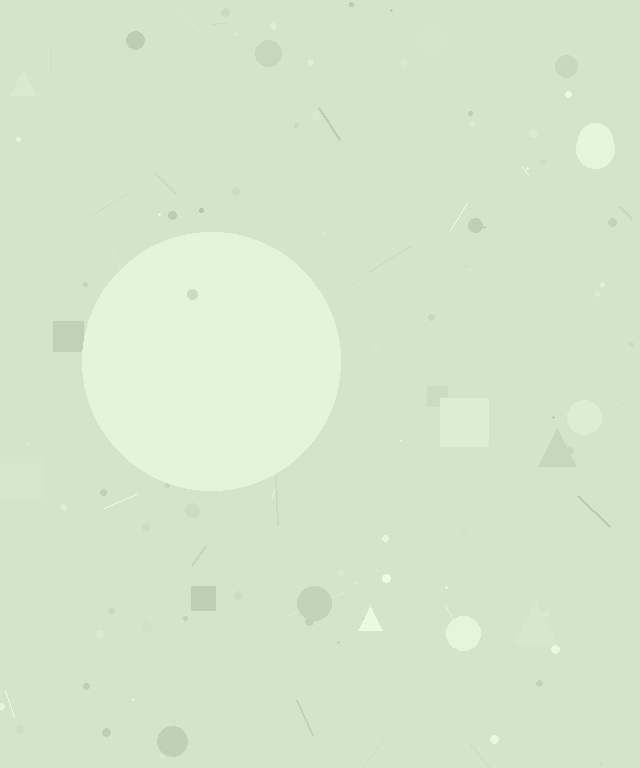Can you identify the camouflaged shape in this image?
The camouflaged shape is a circle.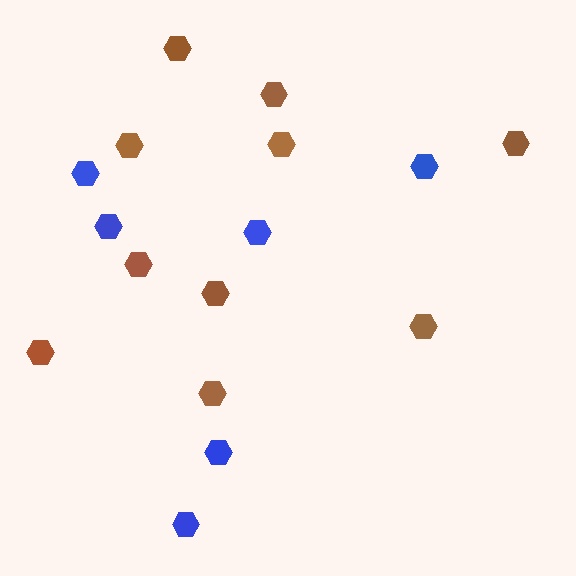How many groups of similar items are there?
There are 2 groups: one group of blue hexagons (6) and one group of brown hexagons (10).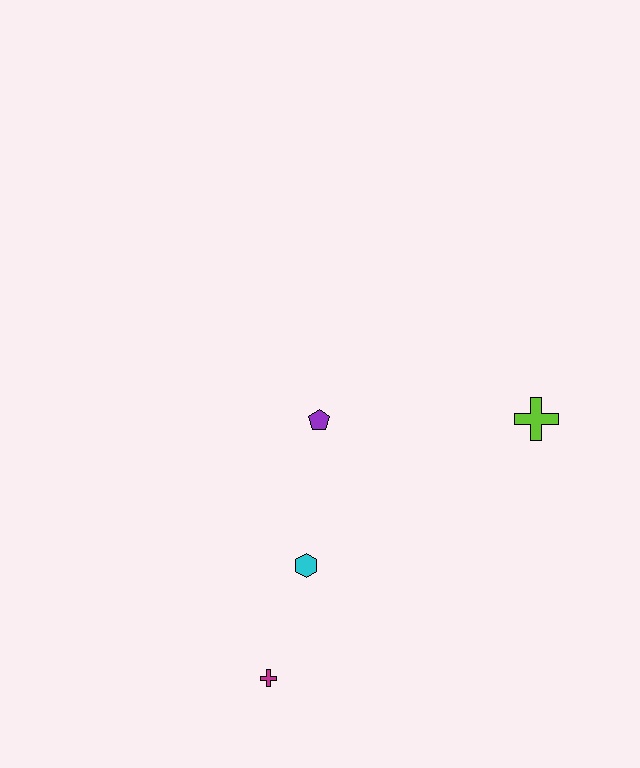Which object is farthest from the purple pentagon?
The magenta cross is farthest from the purple pentagon.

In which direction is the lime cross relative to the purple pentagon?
The lime cross is to the right of the purple pentagon.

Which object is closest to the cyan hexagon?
The magenta cross is closest to the cyan hexagon.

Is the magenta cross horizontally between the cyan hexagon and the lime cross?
No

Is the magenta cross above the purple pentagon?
No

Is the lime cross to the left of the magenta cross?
No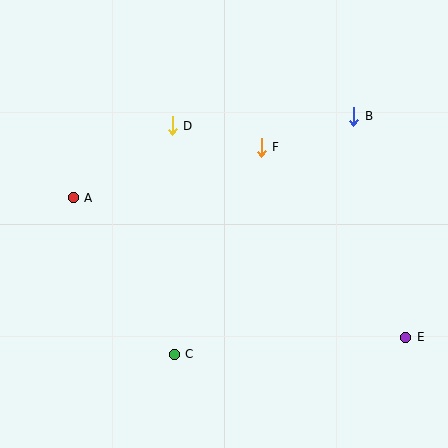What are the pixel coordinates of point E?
Point E is at (406, 337).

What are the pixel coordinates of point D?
Point D is at (172, 126).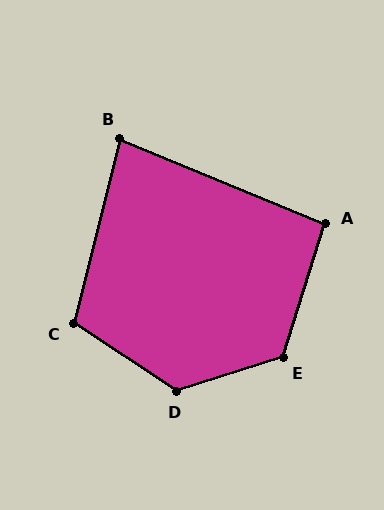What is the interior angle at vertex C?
Approximately 109 degrees (obtuse).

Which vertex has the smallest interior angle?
B, at approximately 81 degrees.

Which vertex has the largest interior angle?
D, at approximately 129 degrees.